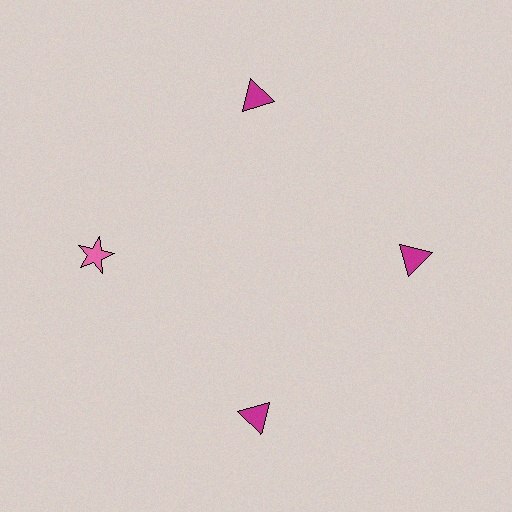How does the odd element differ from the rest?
It differs in both color (pink instead of magenta) and shape (star instead of triangle).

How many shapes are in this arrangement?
There are 4 shapes arranged in a ring pattern.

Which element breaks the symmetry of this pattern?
The pink star at roughly the 9 o'clock position breaks the symmetry. All other shapes are magenta triangles.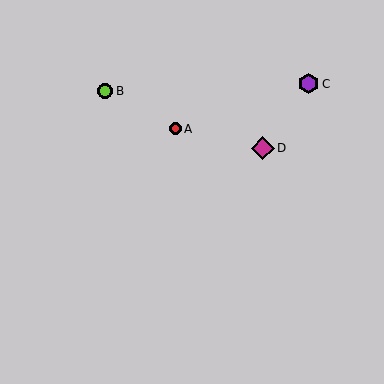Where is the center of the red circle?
The center of the red circle is at (175, 129).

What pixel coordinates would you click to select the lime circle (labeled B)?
Click at (105, 91) to select the lime circle B.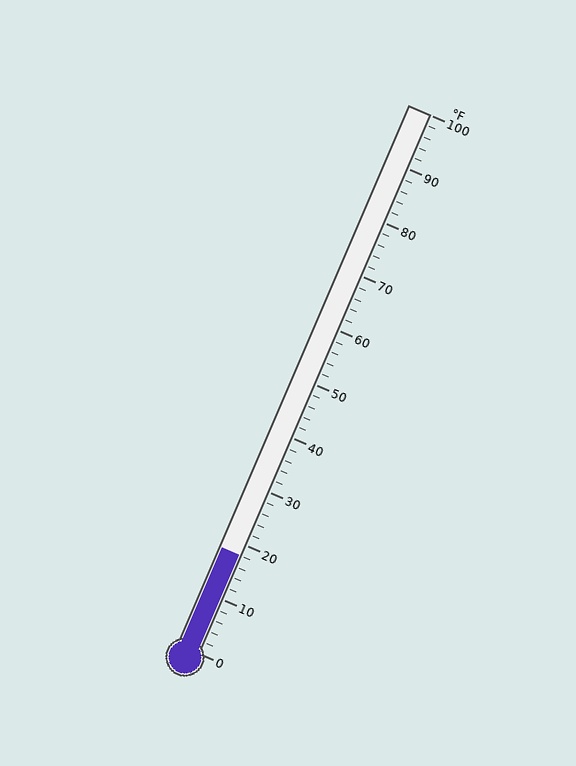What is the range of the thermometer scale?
The thermometer scale ranges from 0°F to 100°F.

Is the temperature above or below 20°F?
The temperature is below 20°F.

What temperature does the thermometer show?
The thermometer shows approximately 18°F.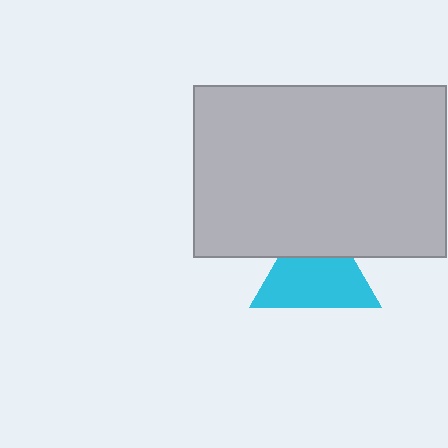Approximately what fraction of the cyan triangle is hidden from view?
Roughly 32% of the cyan triangle is hidden behind the light gray rectangle.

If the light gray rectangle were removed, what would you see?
You would see the complete cyan triangle.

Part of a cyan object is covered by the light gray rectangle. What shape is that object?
It is a triangle.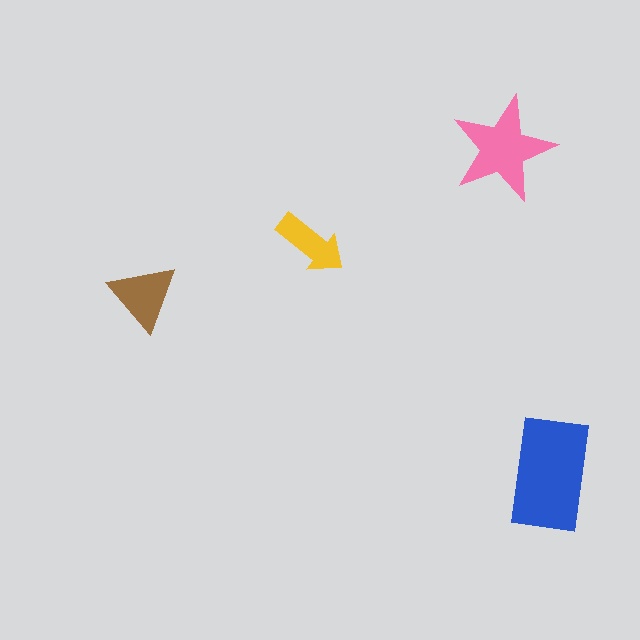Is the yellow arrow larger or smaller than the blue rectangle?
Smaller.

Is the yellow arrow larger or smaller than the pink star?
Smaller.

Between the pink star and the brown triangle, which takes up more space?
The pink star.